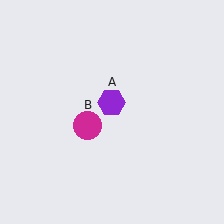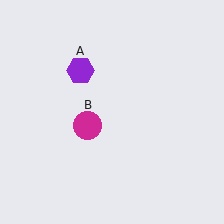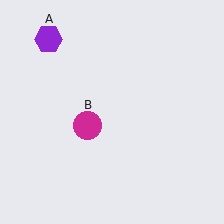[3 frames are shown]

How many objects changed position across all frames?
1 object changed position: purple hexagon (object A).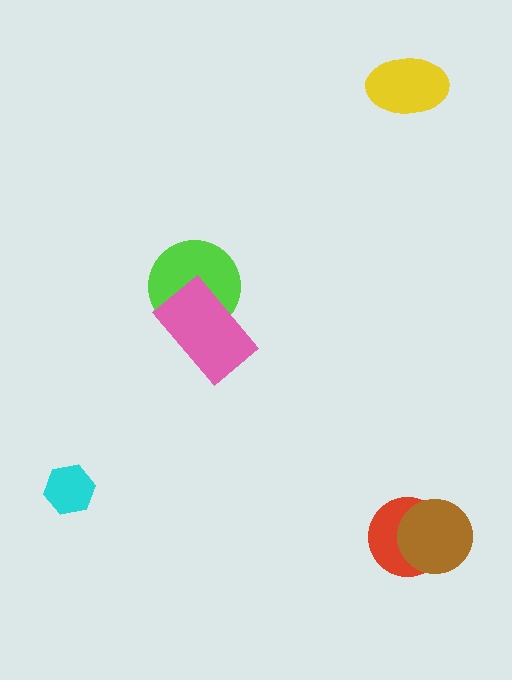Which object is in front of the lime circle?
The pink rectangle is in front of the lime circle.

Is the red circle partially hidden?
Yes, it is partially covered by another shape.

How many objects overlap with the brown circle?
1 object overlaps with the brown circle.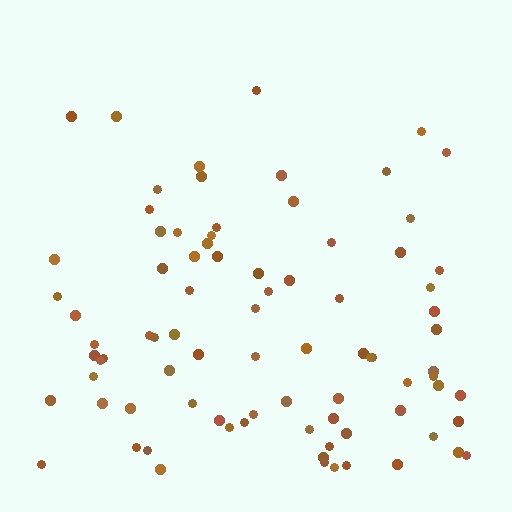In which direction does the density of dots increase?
From top to bottom, with the bottom side densest.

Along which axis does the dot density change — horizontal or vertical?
Vertical.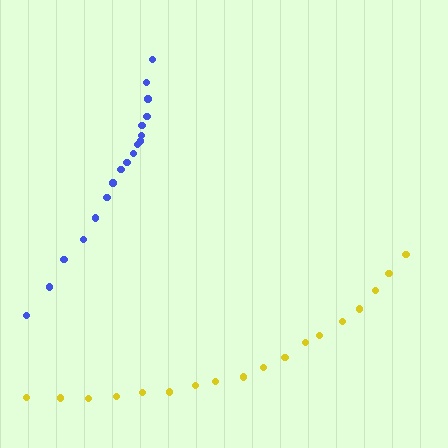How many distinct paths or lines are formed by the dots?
There are 2 distinct paths.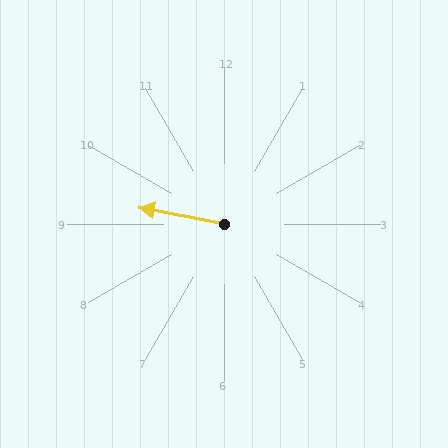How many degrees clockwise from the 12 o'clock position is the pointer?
Approximately 281 degrees.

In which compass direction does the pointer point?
West.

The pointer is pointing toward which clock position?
Roughly 9 o'clock.